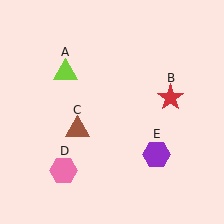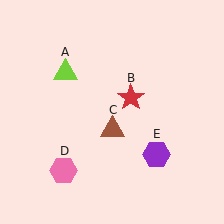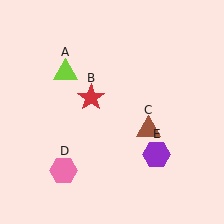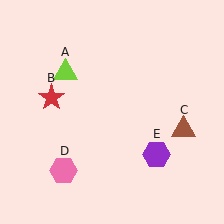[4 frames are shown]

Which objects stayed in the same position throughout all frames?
Lime triangle (object A) and pink hexagon (object D) and purple hexagon (object E) remained stationary.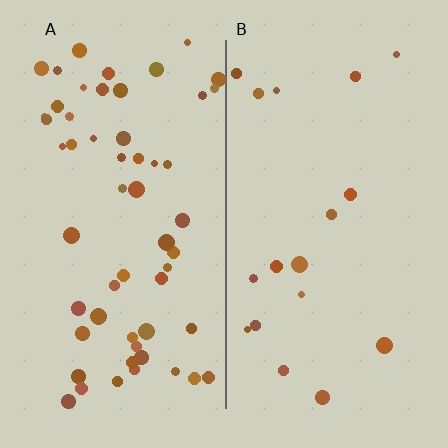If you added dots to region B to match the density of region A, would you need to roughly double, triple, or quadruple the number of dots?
Approximately triple.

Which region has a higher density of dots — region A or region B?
A (the left).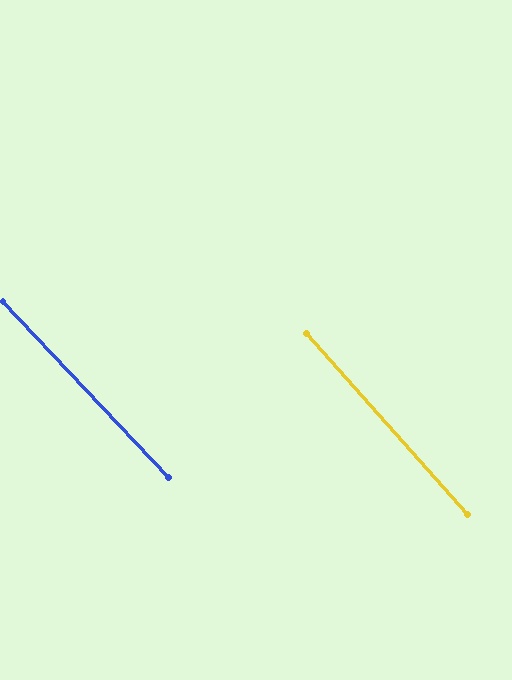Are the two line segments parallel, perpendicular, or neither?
Parallel — their directions differ by only 1.7°.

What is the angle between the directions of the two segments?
Approximately 2 degrees.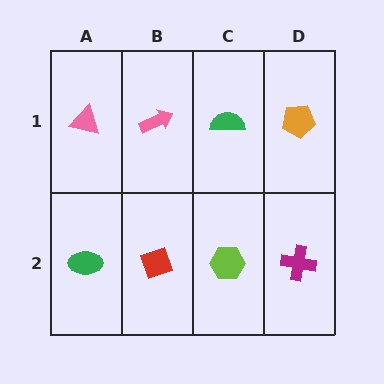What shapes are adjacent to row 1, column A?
A green ellipse (row 2, column A), a pink arrow (row 1, column B).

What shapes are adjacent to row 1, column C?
A lime hexagon (row 2, column C), a pink arrow (row 1, column B), an orange pentagon (row 1, column D).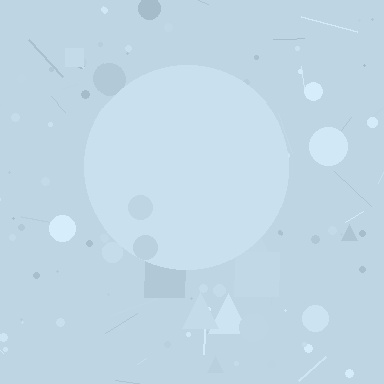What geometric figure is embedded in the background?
A circle is embedded in the background.